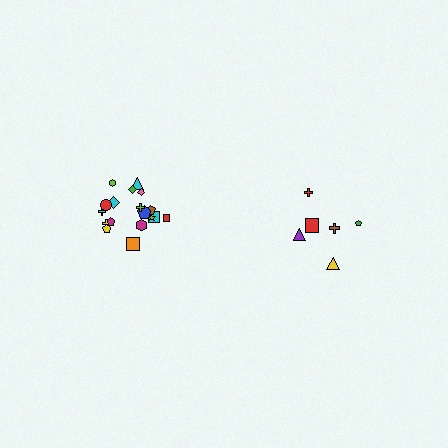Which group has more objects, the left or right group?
The left group.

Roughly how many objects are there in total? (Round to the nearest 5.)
Roughly 25 objects in total.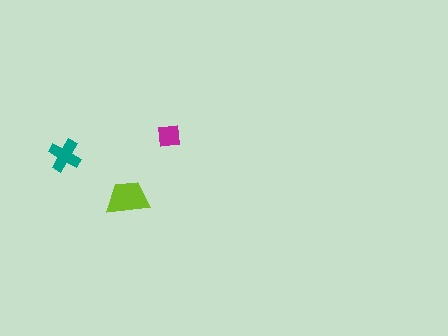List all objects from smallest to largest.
The magenta square, the teal cross, the lime trapezoid.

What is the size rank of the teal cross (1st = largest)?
2nd.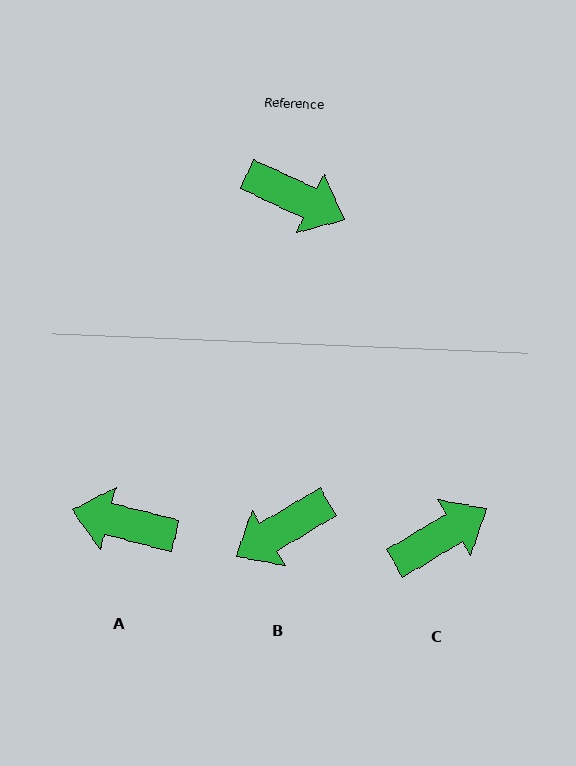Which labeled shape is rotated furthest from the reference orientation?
A, about 169 degrees away.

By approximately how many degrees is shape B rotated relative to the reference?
Approximately 124 degrees clockwise.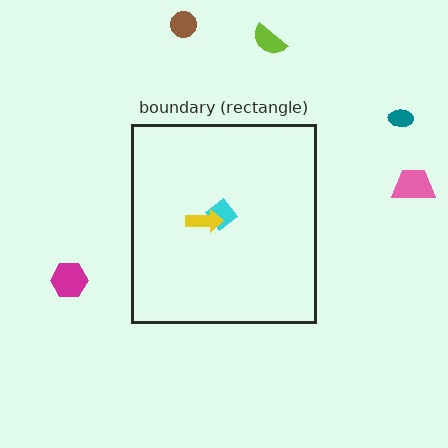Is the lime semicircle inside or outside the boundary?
Outside.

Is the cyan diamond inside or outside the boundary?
Inside.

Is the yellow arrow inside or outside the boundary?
Inside.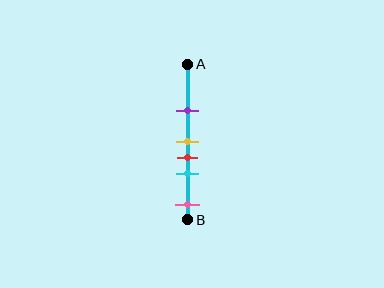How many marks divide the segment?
There are 5 marks dividing the segment.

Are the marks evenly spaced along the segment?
No, the marks are not evenly spaced.